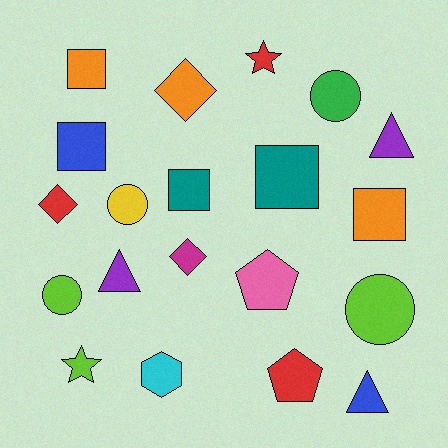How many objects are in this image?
There are 20 objects.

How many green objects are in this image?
There is 1 green object.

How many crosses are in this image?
There are no crosses.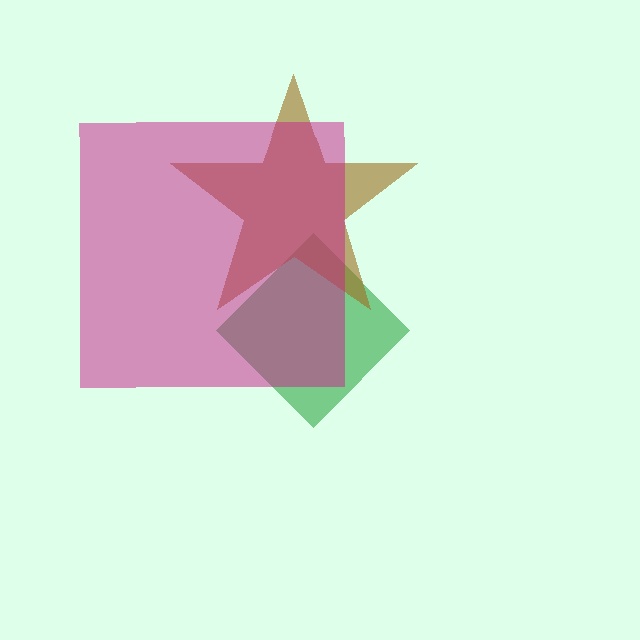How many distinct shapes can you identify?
There are 3 distinct shapes: a green diamond, a brown star, a magenta square.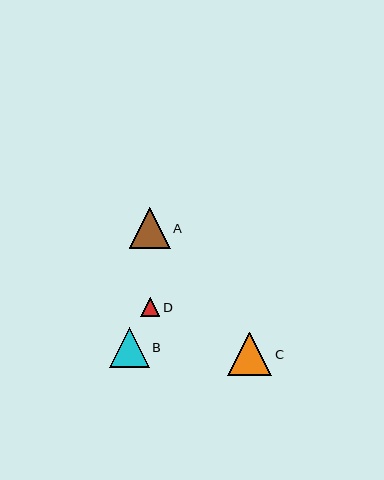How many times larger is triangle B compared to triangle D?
Triangle B is approximately 2.1 times the size of triangle D.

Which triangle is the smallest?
Triangle D is the smallest with a size of approximately 19 pixels.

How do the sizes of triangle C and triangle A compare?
Triangle C and triangle A are approximately the same size.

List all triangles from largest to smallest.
From largest to smallest: C, A, B, D.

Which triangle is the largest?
Triangle C is the largest with a size of approximately 44 pixels.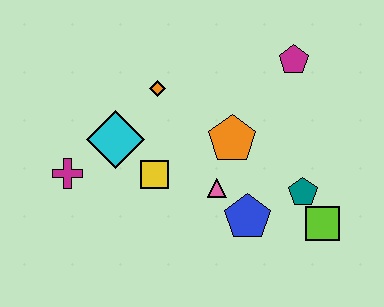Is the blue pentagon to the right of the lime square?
No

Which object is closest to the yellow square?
The cyan diamond is closest to the yellow square.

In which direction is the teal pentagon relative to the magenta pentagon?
The teal pentagon is below the magenta pentagon.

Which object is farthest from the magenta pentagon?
The magenta cross is farthest from the magenta pentagon.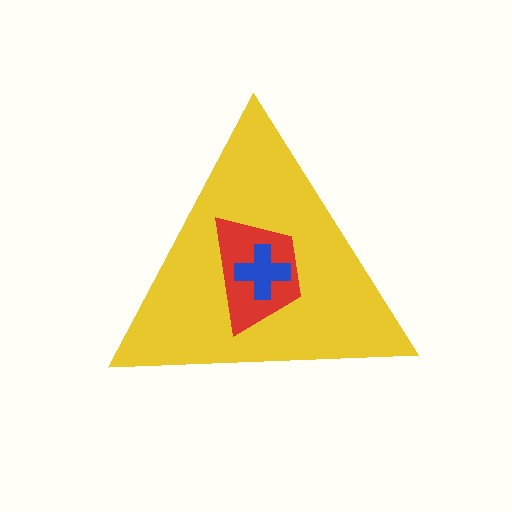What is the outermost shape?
The yellow triangle.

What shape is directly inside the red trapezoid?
The blue cross.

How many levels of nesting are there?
3.